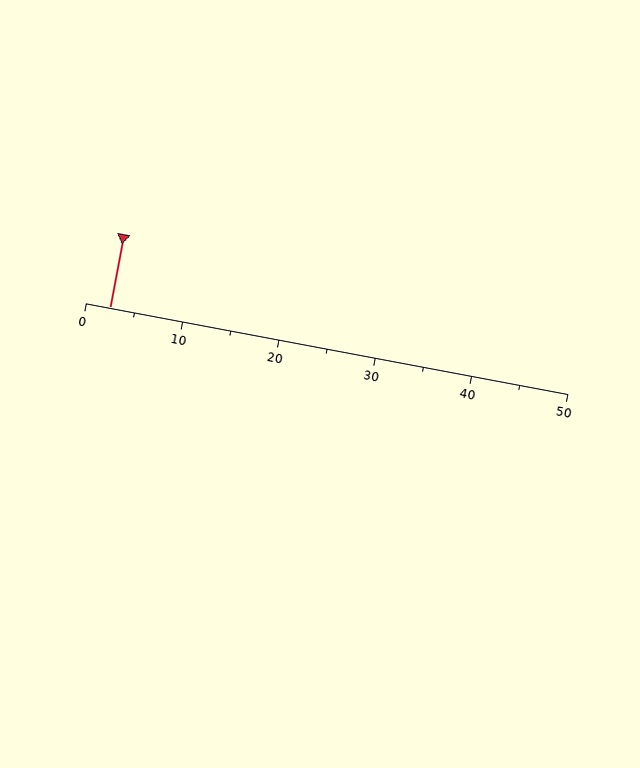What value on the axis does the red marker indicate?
The marker indicates approximately 2.5.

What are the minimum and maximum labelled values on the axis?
The axis runs from 0 to 50.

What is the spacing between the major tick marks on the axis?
The major ticks are spaced 10 apart.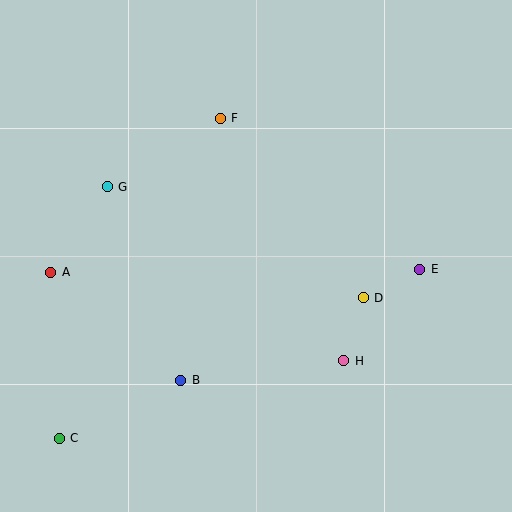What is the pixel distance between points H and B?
The distance between H and B is 164 pixels.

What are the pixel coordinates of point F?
Point F is at (220, 118).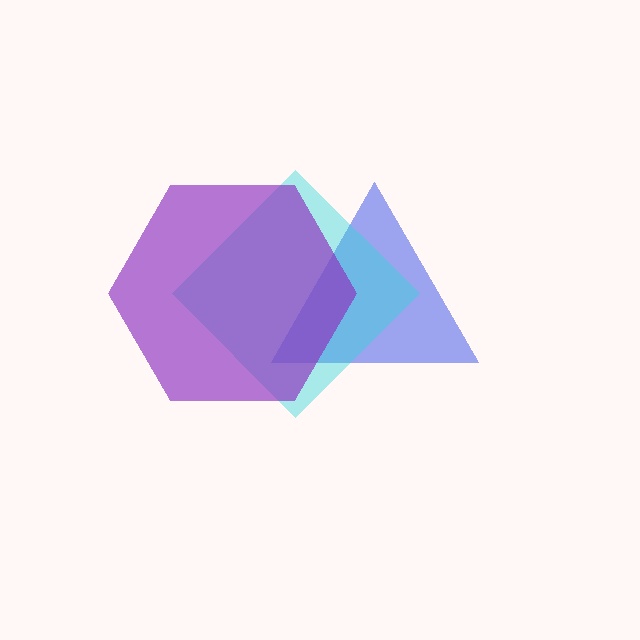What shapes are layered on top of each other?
The layered shapes are: a blue triangle, a cyan diamond, a purple hexagon.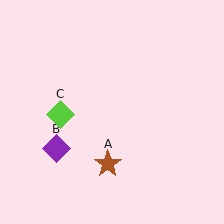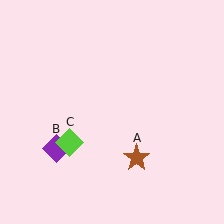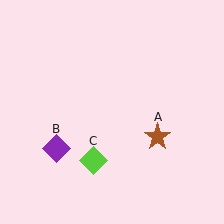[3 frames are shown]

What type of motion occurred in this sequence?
The brown star (object A), lime diamond (object C) rotated counterclockwise around the center of the scene.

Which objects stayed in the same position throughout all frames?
Purple diamond (object B) remained stationary.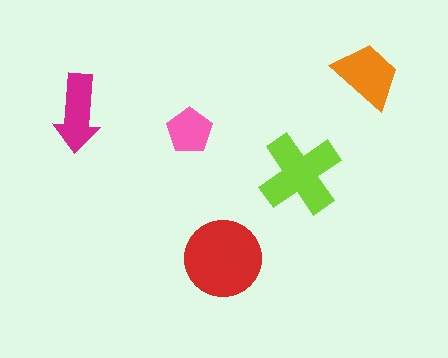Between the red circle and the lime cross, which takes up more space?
The red circle.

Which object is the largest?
The red circle.